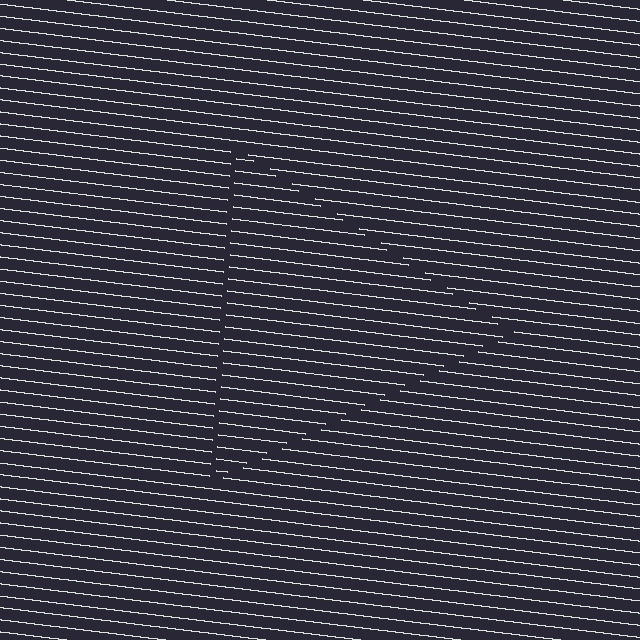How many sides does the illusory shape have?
3 sides — the line-ends trace a triangle.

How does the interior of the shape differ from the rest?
The interior of the shape contains the same grating, shifted by half a period — the contour is defined by the phase discontinuity where line-ends from the inner and outer gratings abut.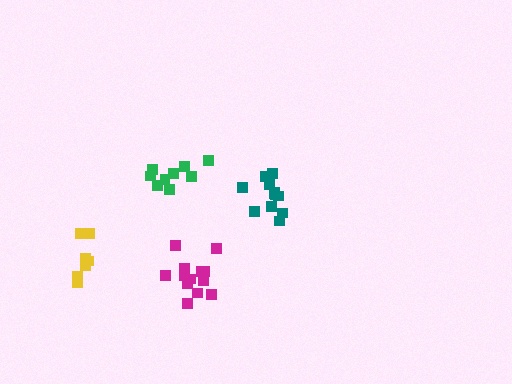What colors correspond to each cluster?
The clusters are colored: teal, magenta, green, yellow.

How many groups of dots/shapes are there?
There are 4 groups.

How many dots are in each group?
Group 1: 12 dots, Group 2: 13 dots, Group 3: 9 dots, Group 4: 7 dots (41 total).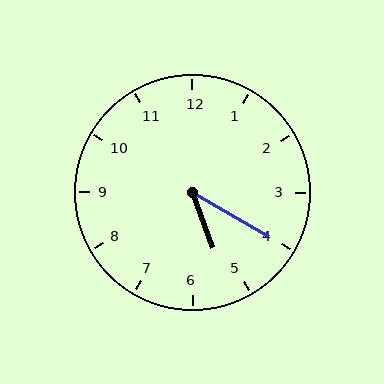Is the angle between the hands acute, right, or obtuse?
It is acute.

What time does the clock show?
5:20.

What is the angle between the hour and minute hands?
Approximately 40 degrees.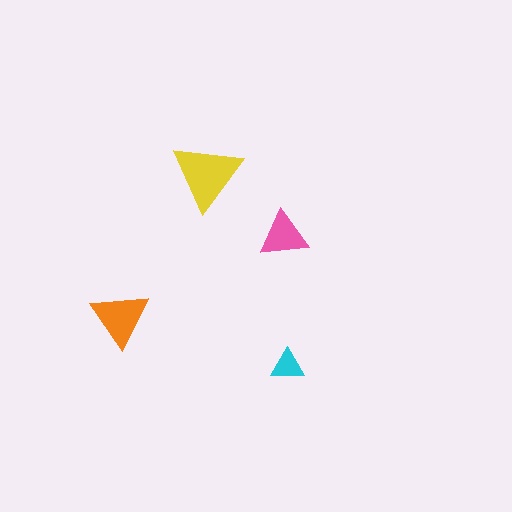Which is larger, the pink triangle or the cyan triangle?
The pink one.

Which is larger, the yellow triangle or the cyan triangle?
The yellow one.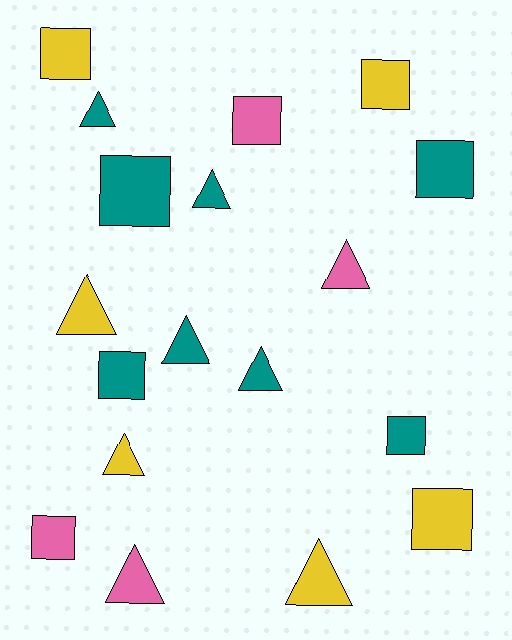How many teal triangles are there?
There are 4 teal triangles.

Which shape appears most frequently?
Square, with 9 objects.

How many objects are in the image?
There are 18 objects.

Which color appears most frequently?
Teal, with 8 objects.